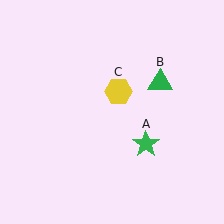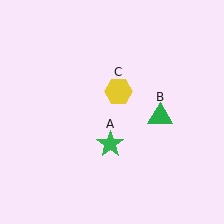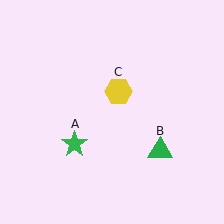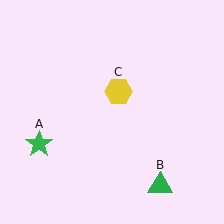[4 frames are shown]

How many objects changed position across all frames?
2 objects changed position: green star (object A), green triangle (object B).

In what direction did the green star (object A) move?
The green star (object A) moved left.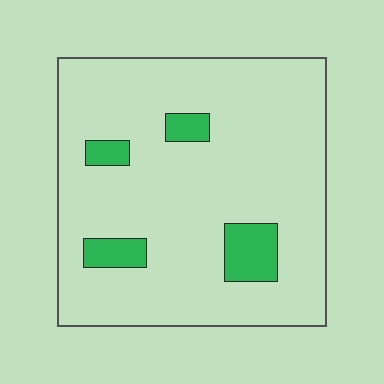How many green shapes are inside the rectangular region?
4.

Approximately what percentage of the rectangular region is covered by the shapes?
Approximately 10%.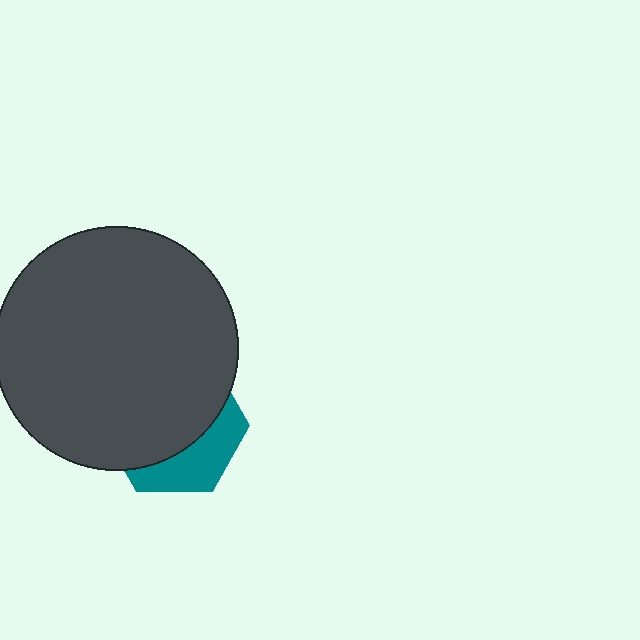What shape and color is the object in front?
The object in front is a dark gray circle.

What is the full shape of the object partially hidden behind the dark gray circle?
The partially hidden object is a teal hexagon.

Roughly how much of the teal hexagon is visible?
A small part of it is visible (roughly 33%).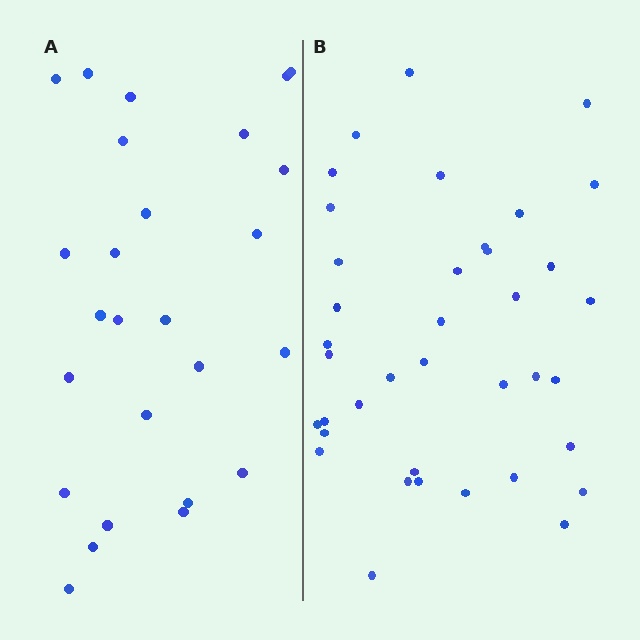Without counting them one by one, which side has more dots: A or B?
Region B (the right region) has more dots.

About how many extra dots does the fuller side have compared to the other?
Region B has roughly 12 or so more dots than region A.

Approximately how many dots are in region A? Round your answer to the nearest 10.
About 30 dots. (The exact count is 26, which rounds to 30.)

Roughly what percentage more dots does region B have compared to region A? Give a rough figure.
About 45% more.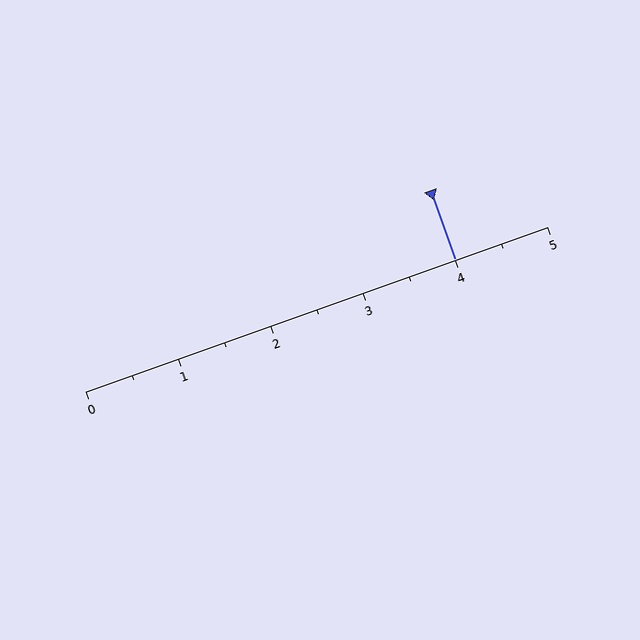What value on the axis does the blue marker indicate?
The marker indicates approximately 4.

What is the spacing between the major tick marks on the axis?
The major ticks are spaced 1 apart.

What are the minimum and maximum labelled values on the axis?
The axis runs from 0 to 5.